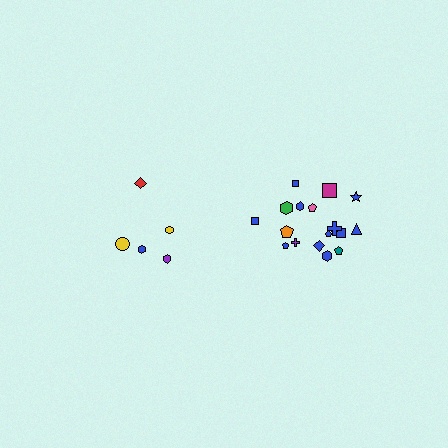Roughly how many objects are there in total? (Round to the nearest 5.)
Roughly 25 objects in total.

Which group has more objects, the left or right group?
The right group.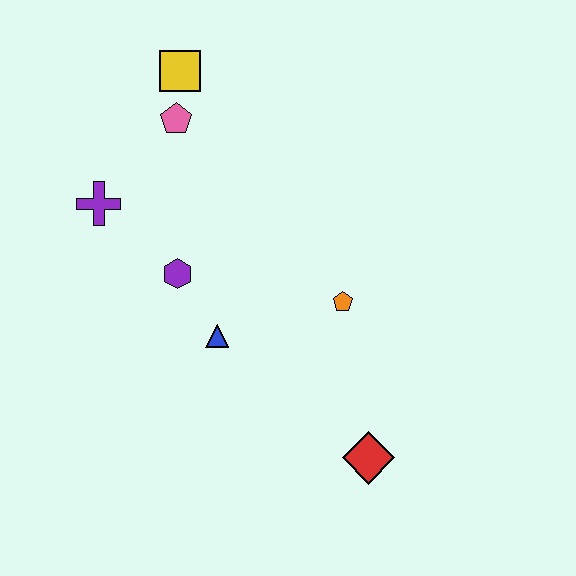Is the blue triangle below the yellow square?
Yes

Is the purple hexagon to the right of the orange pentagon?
No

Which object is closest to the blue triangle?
The purple hexagon is closest to the blue triangle.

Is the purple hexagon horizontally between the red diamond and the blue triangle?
No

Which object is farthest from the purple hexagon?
The red diamond is farthest from the purple hexagon.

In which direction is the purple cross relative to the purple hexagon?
The purple cross is to the left of the purple hexagon.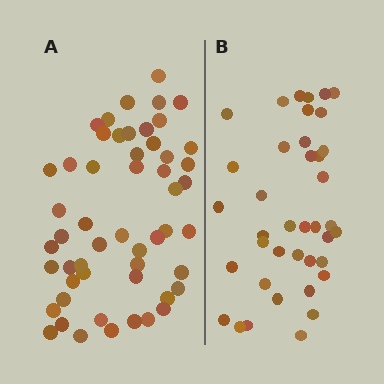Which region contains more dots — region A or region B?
Region A (the left region) has more dots.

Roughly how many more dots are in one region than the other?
Region A has approximately 15 more dots than region B.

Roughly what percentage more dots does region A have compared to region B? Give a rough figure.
About 35% more.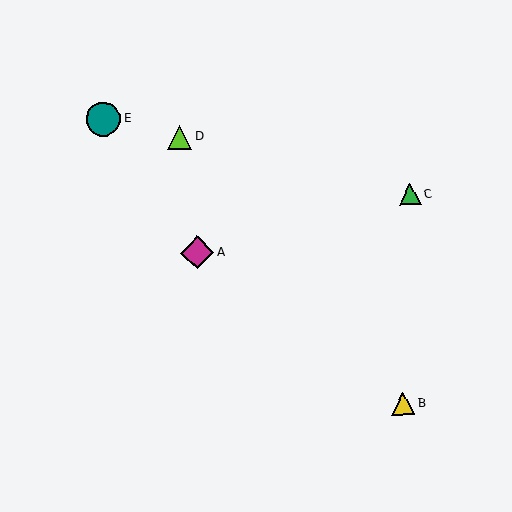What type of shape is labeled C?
Shape C is a green triangle.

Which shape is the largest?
The teal circle (labeled E) is the largest.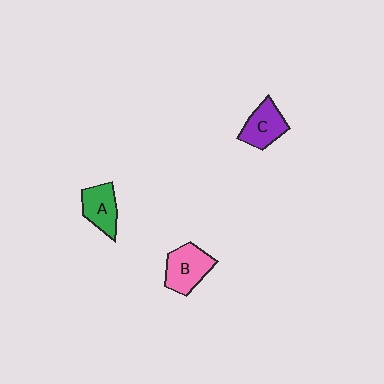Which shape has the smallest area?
Shape A (green).